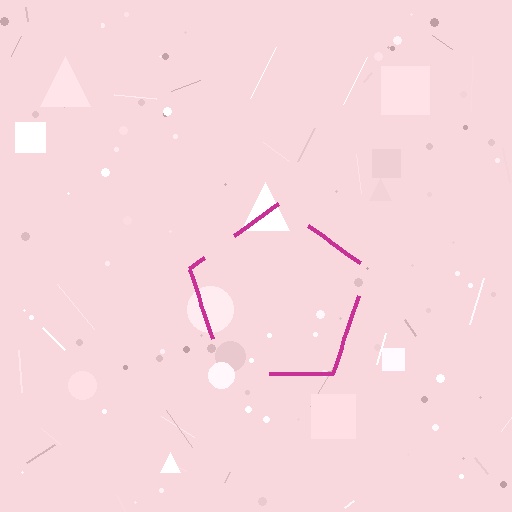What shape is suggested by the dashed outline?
The dashed outline suggests a pentagon.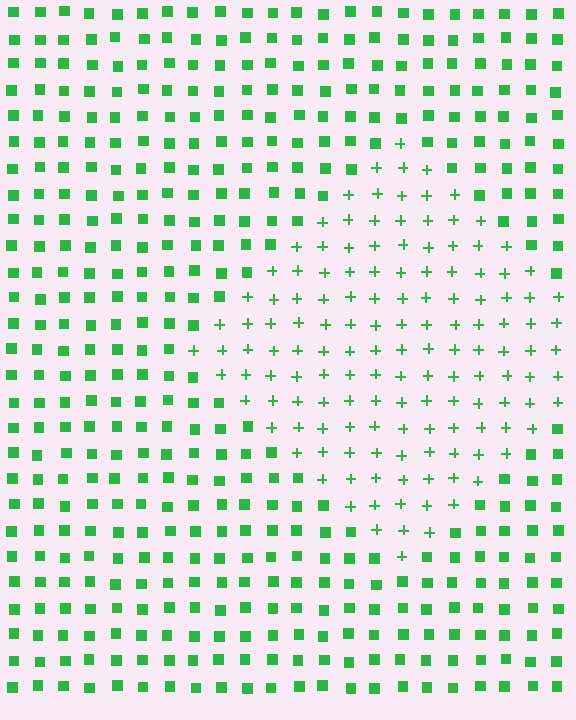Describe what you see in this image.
The image is filled with small green elements arranged in a uniform grid. A diamond-shaped region contains plus signs, while the surrounding area contains squares. The boundary is defined purely by the change in element shape.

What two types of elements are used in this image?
The image uses plus signs inside the diamond region and squares outside it.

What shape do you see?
I see a diamond.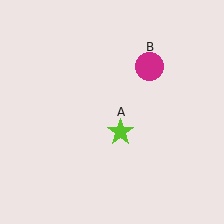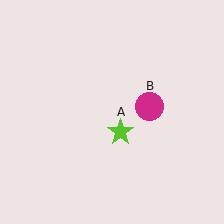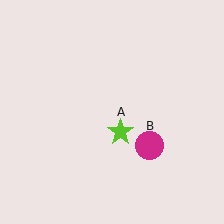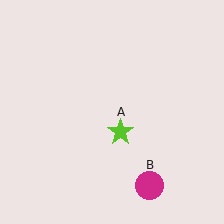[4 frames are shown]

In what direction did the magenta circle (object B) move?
The magenta circle (object B) moved down.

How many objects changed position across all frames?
1 object changed position: magenta circle (object B).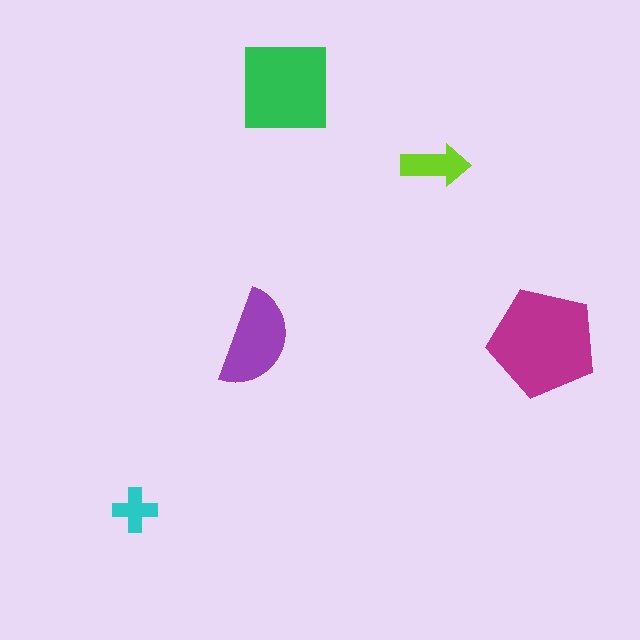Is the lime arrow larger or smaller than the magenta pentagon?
Smaller.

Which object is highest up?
The green square is topmost.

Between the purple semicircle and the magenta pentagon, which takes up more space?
The magenta pentagon.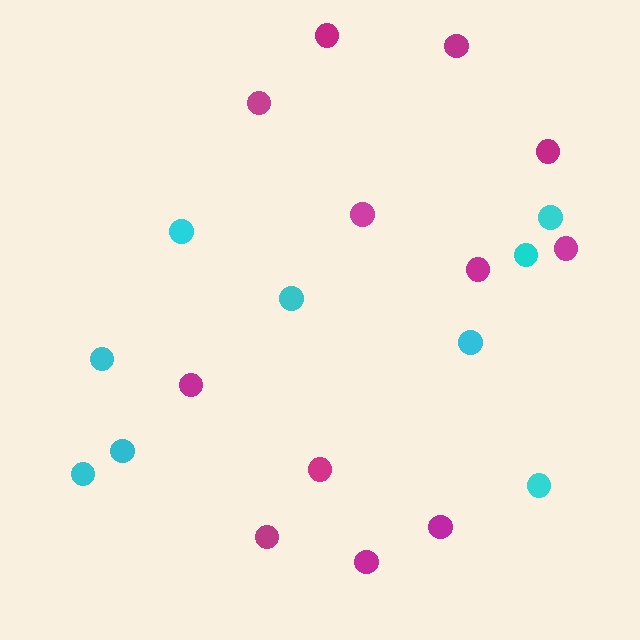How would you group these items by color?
There are 2 groups: one group of cyan circles (9) and one group of magenta circles (12).